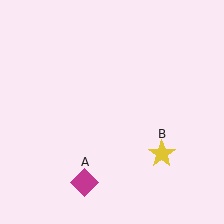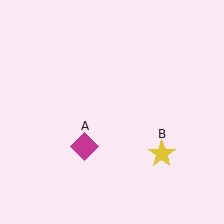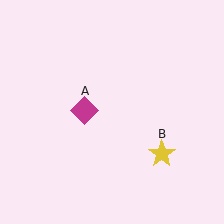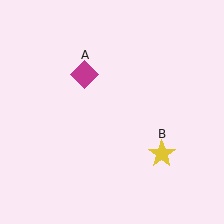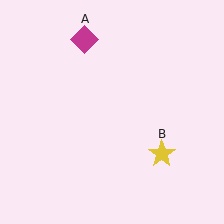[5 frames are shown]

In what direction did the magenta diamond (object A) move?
The magenta diamond (object A) moved up.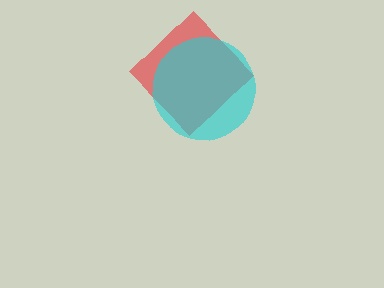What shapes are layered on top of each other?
The layered shapes are: a red diamond, a cyan circle.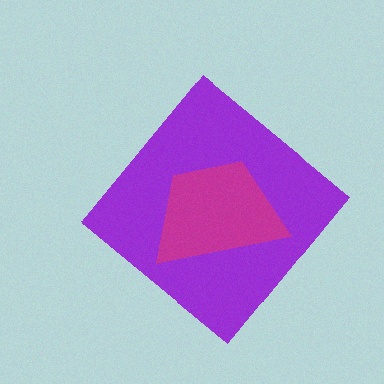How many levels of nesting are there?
2.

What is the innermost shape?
The magenta trapezoid.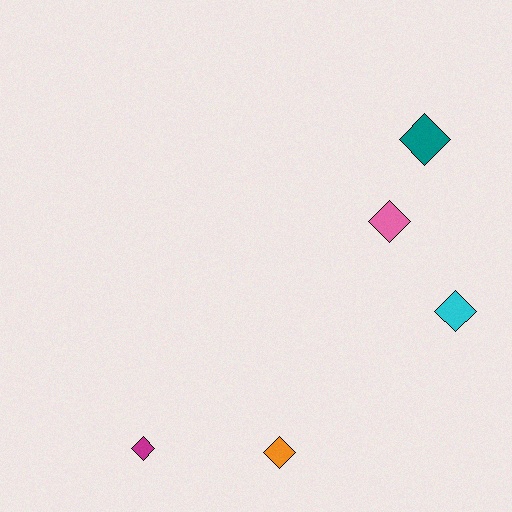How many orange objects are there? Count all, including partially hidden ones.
There is 1 orange object.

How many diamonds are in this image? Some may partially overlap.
There are 5 diamonds.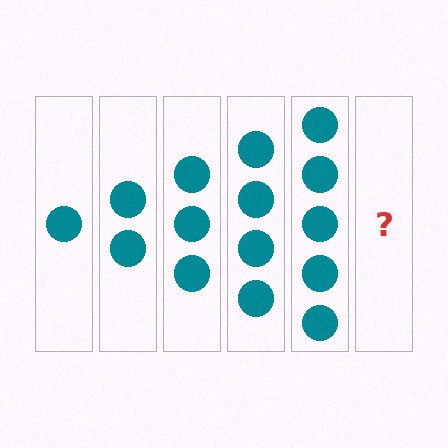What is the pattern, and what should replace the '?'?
The pattern is that each step adds one more circle. The '?' should be 6 circles.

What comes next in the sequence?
The next element should be 6 circles.